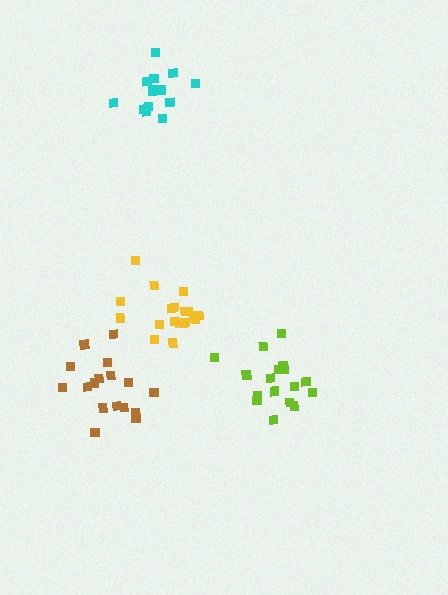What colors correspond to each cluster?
The clusters are colored: cyan, lime, brown, yellow.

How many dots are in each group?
Group 1: 15 dots, Group 2: 18 dots, Group 3: 17 dots, Group 4: 19 dots (69 total).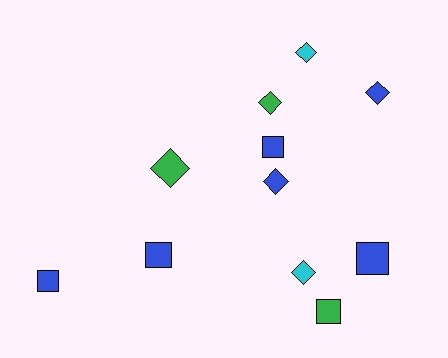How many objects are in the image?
There are 11 objects.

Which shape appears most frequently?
Diamond, with 6 objects.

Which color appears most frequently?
Blue, with 6 objects.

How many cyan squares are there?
There are no cyan squares.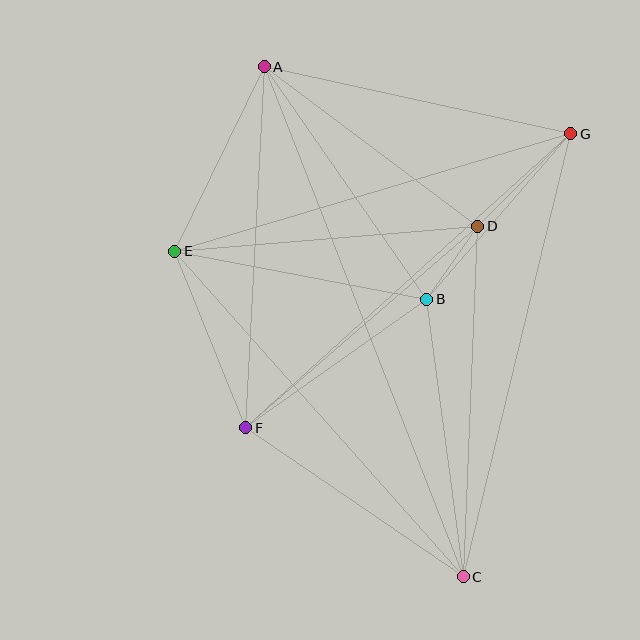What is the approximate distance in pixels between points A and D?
The distance between A and D is approximately 266 pixels.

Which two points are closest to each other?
Points B and D are closest to each other.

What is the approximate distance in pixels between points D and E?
The distance between D and E is approximately 304 pixels.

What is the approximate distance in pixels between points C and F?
The distance between C and F is approximately 264 pixels.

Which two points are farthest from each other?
Points A and C are farthest from each other.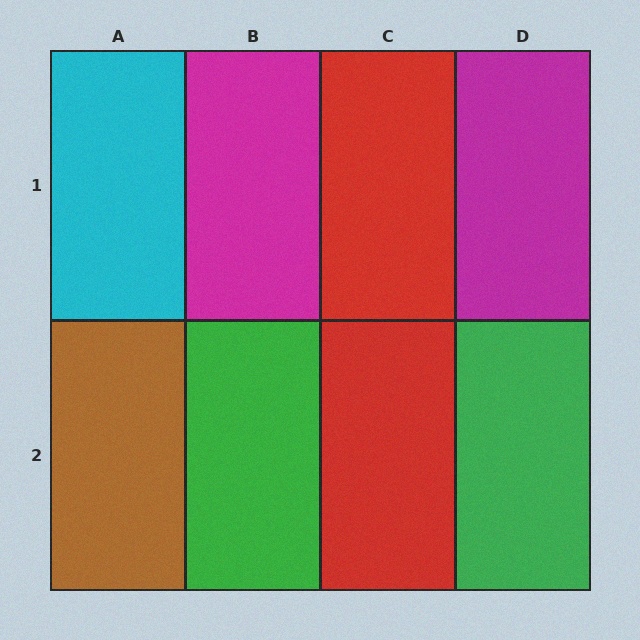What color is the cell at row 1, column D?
Magenta.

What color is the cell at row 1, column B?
Magenta.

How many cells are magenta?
2 cells are magenta.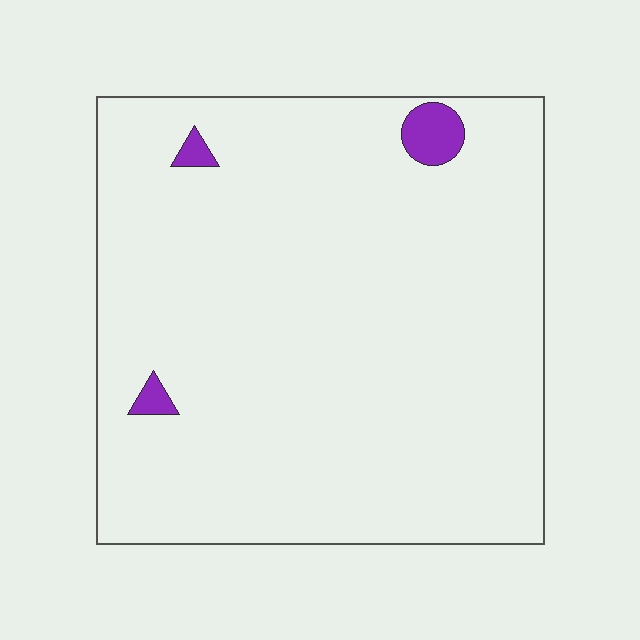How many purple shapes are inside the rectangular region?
3.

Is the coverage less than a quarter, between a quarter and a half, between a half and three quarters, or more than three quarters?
Less than a quarter.